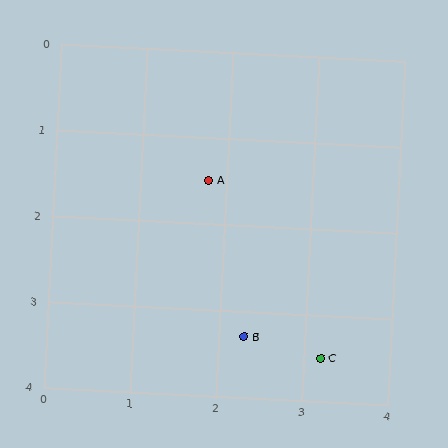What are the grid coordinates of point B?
Point B is at approximately (2.3, 3.3).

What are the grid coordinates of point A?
Point A is at approximately (1.8, 1.5).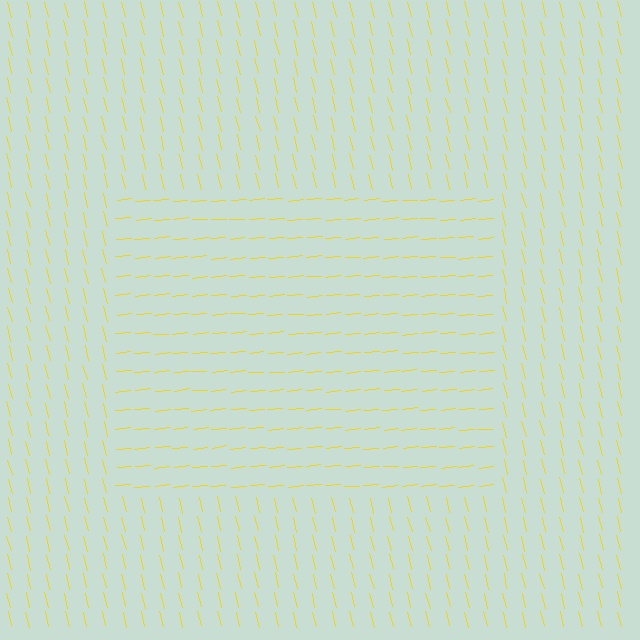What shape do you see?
I see a rectangle.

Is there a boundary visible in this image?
Yes, there is a texture boundary formed by a change in line orientation.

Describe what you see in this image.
The image is filled with small yellow line segments. A rectangle region in the image has lines oriented differently from the surrounding lines, creating a visible texture boundary.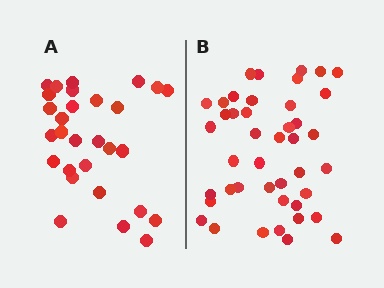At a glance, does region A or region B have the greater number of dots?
Region B (the right region) has more dots.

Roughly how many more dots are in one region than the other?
Region B has approximately 15 more dots than region A.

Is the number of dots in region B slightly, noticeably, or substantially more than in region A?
Region B has substantially more. The ratio is roughly 1.5 to 1.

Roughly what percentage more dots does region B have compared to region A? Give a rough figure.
About 50% more.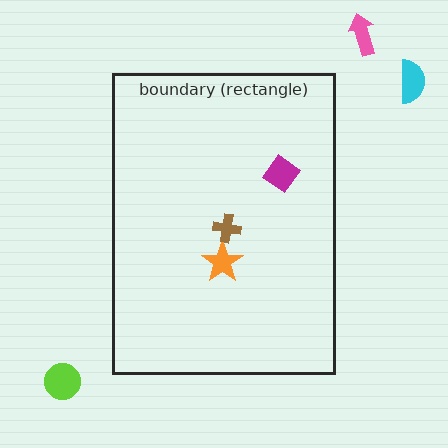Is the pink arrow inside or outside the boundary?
Outside.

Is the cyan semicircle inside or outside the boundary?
Outside.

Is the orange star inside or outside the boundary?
Inside.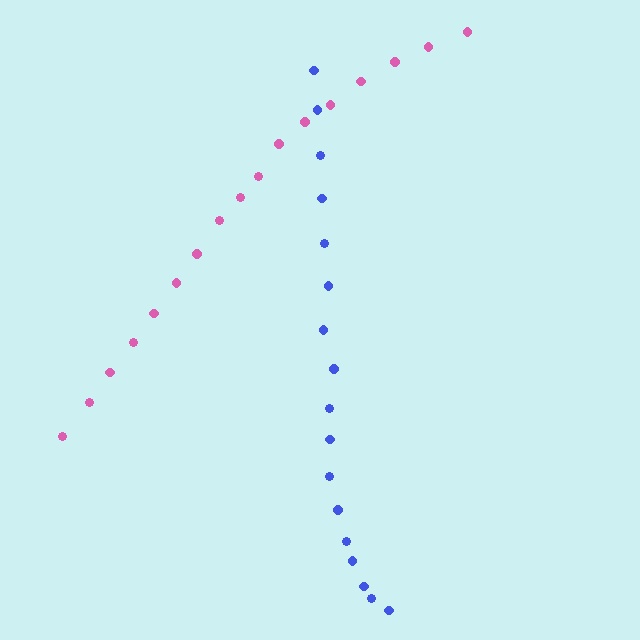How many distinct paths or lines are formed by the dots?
There are 2 distinct paths.